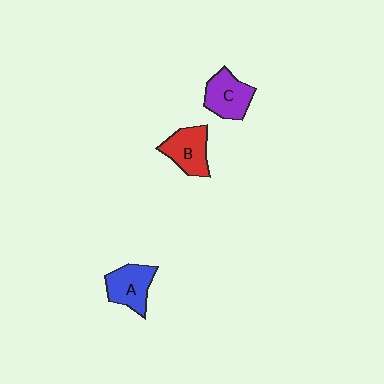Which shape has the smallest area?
Shape B (red).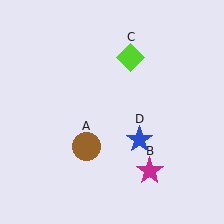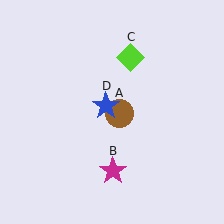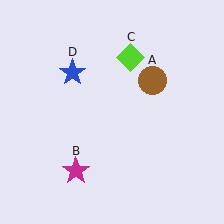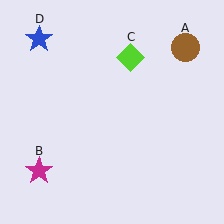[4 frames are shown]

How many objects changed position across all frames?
3 objects changed position: brown circle (object A), magenta star (object B), blue star (object D).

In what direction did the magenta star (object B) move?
The magenta star (object B) moved left.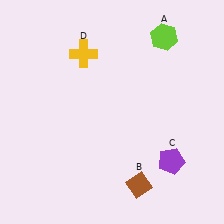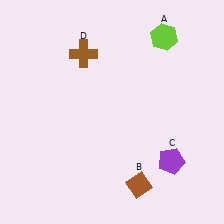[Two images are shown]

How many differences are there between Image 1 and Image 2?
There is 1 difference between the two images.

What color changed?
The cross (D) changed from yellow in Image 1 to brown in Image 2.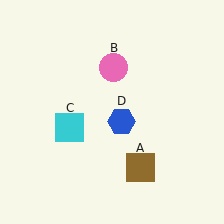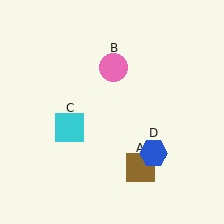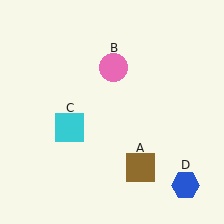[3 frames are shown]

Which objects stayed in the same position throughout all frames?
Brown square (object A) and pink circle (object B) and cyan square (object C) remained stationary.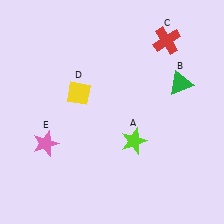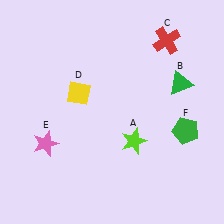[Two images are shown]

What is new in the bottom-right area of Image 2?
A green pentagon (F) was added in the bottom-right area of Image 2.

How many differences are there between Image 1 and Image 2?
There is 1 difference between the two images.